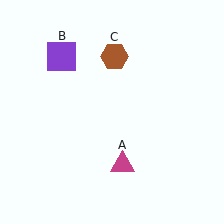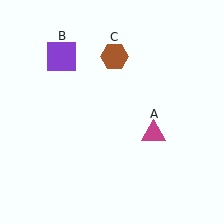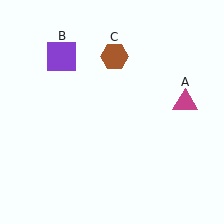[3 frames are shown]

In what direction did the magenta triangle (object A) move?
The magenta triangle (object A) moved up and to the right.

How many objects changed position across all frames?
1 object changed position: magenta triangle (object A).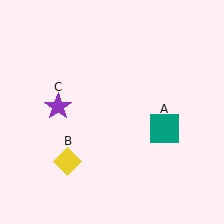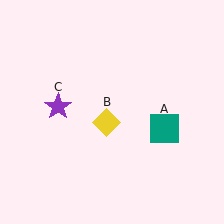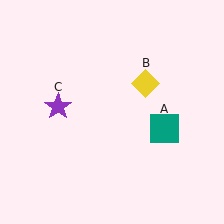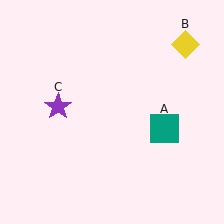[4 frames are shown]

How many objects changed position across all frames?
1 object changed position: yellow diamond (object B).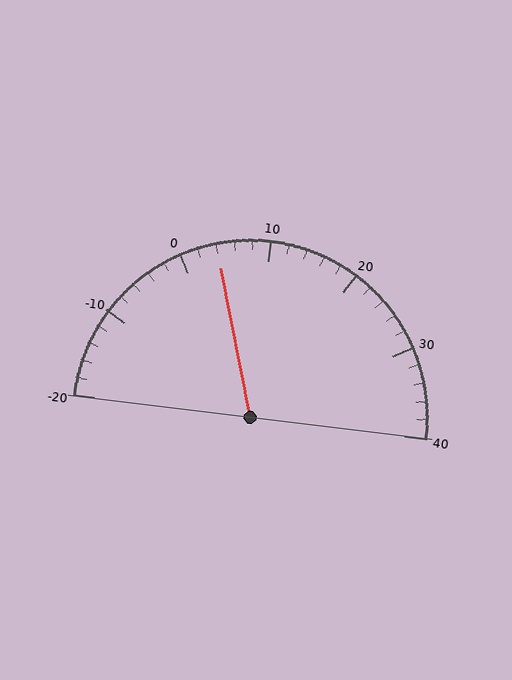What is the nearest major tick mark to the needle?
The nearest major tick mark is 0.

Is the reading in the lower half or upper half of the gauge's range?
The reading is in the lower half of the range (-20 to 40).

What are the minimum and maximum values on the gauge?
The gauge ranges from -20 to 40.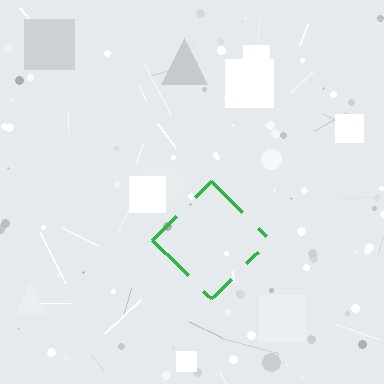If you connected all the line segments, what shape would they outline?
They would outline a diamond.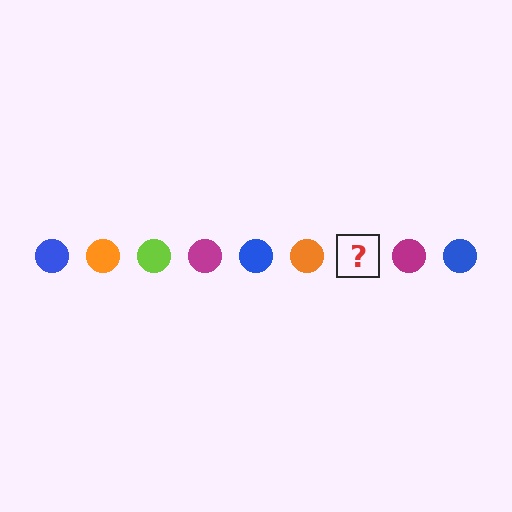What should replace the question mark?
The question mark should be replaced with a lime circle.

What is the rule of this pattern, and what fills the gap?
The rule is that the pattern cycles through blue, orange, lime, magenta circles. The gap should be filled with a lime circle.